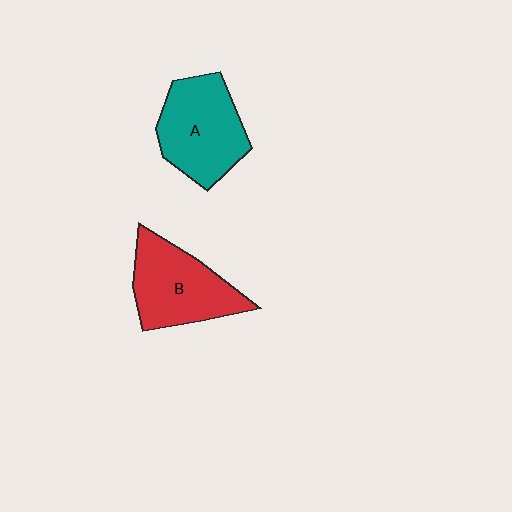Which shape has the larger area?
Shape A (teal).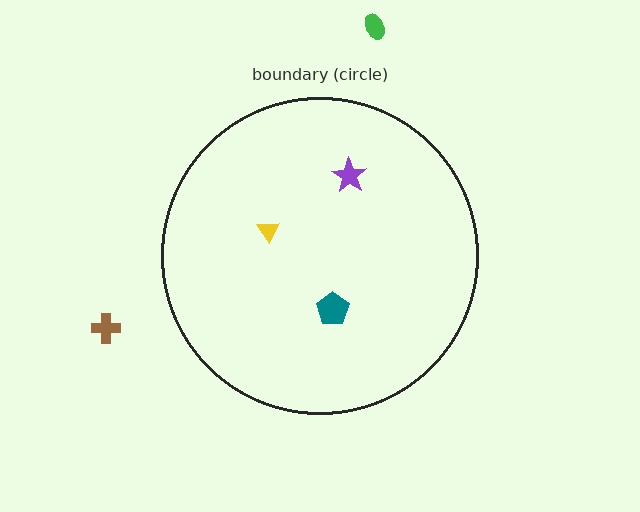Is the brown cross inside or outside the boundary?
Outside.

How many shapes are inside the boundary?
3 inside, 2 outside.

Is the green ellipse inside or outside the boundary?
Outside.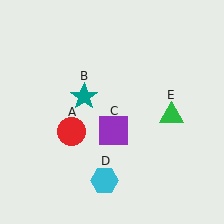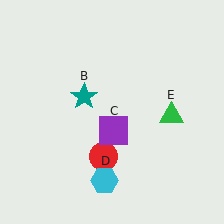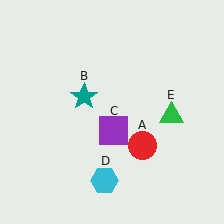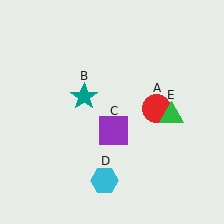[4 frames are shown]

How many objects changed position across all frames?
1 object changed position: red circle (object A).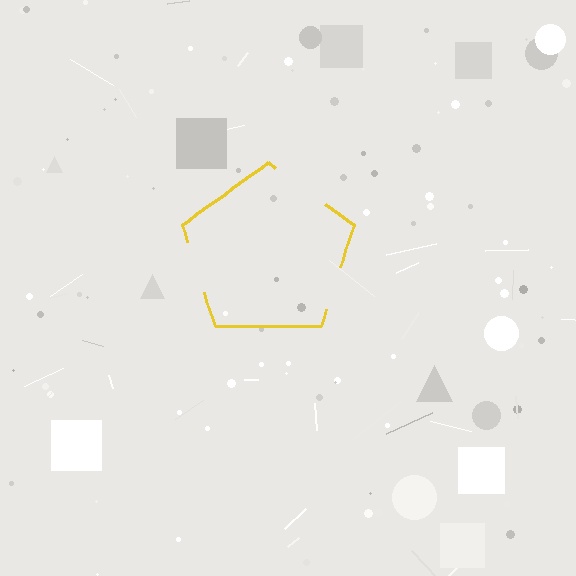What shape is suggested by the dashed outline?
The dashed outline suggests a pentagon.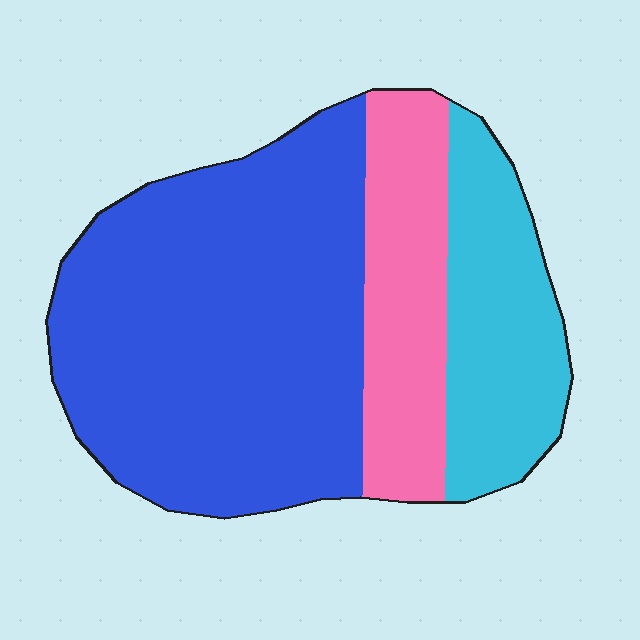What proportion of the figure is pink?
Pink takes up about one fifth (1/5) of the figure.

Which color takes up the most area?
Blue, at roughly 60%.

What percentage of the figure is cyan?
Cyan covers around 20% of the figure.